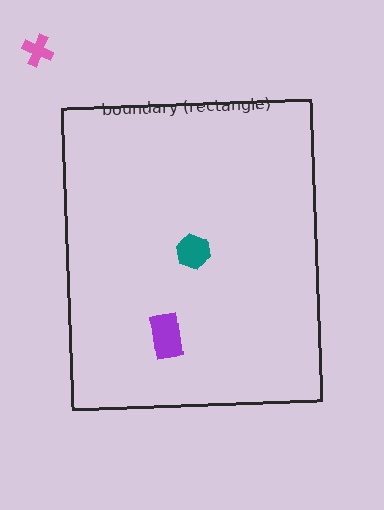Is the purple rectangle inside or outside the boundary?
Inside.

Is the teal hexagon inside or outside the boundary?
Inside.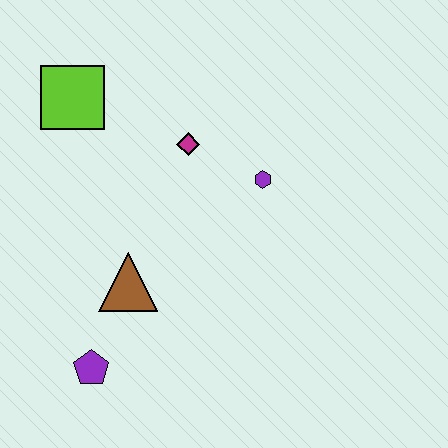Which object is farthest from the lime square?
The purple pentagon is farthest from the lime square.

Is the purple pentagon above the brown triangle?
No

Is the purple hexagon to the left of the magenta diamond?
No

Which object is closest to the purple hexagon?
The magenta diamond is closest to the purple hexagon.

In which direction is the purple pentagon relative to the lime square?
The purple pentagon is below the lime square.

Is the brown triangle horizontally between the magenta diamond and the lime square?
Yes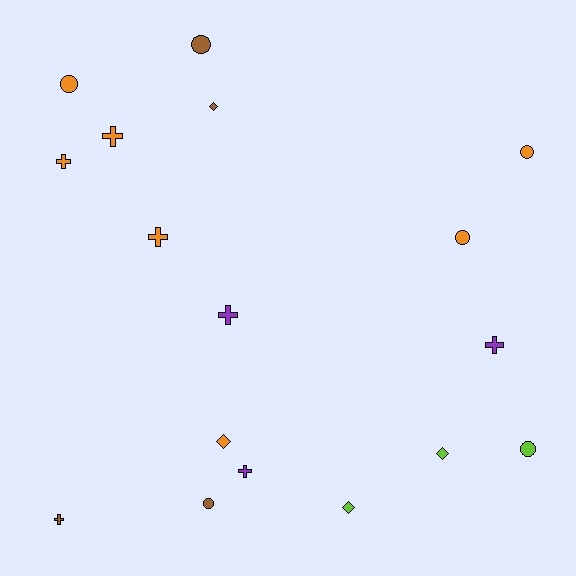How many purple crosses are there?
There are 3 purple crosses.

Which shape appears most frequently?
Cross, with 7 objects.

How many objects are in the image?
There are 17 objects.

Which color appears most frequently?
Orange, with 7 objects.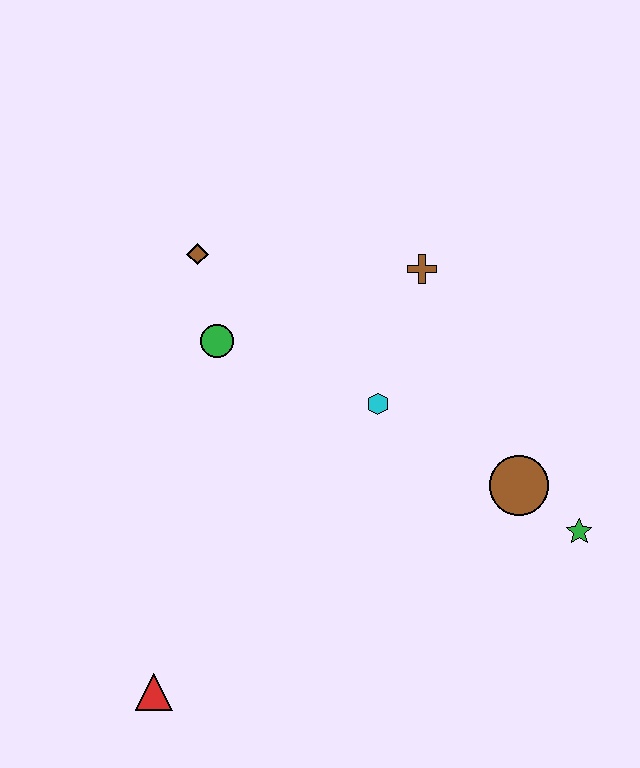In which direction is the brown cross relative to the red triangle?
The brown cross is above the red triangle.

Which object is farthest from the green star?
The brown diamond is farthest from the green star.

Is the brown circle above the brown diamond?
No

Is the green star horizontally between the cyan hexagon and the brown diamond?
No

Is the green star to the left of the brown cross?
No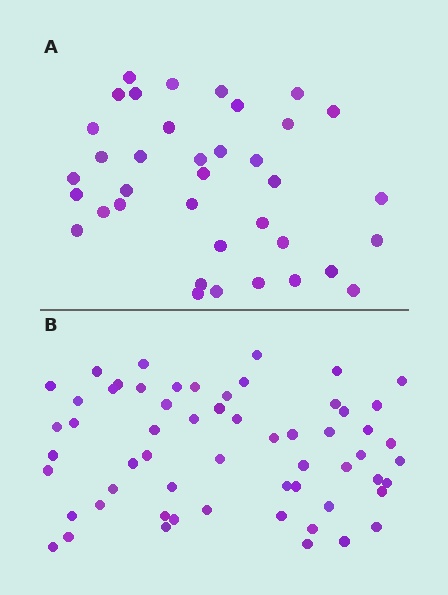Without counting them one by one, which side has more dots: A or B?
Region B (the bottom region) has more dots.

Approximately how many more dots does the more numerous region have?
Region B has approximately 20 more dots than region A.